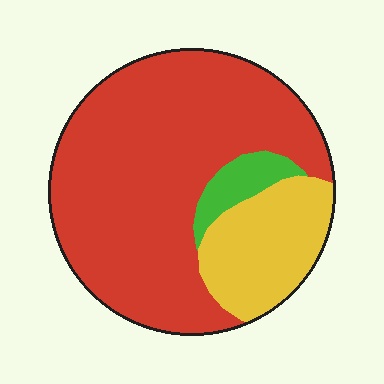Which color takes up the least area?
Green, at roughly 5%.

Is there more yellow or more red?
Red.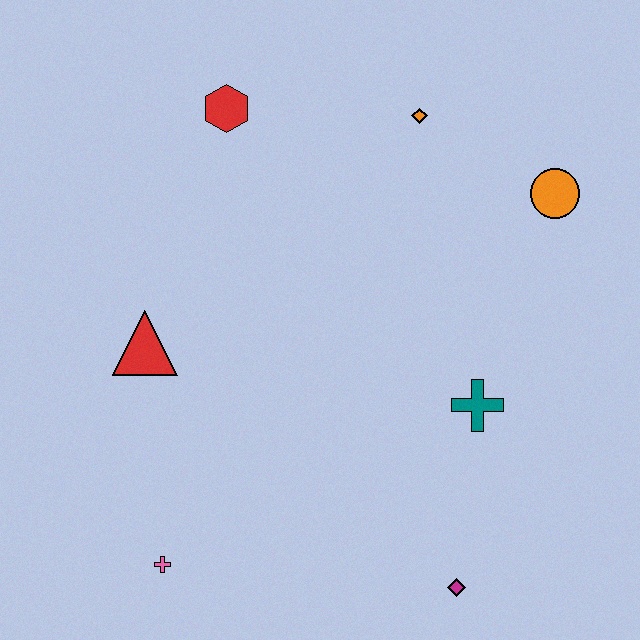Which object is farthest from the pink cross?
The orange circle is farthest from the pink cross.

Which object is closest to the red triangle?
The pink cross is closest to the red triangle.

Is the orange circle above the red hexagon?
No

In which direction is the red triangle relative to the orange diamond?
The red triangle is to the left of the orange diamond.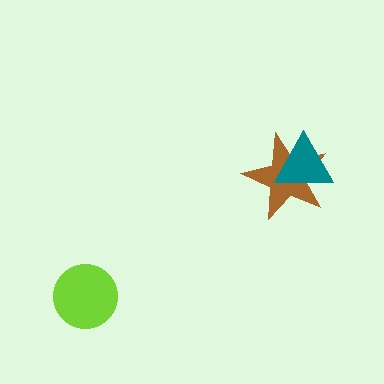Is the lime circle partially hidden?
No, no other shape covers it.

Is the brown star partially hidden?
Yes, it is partially covered by another shape.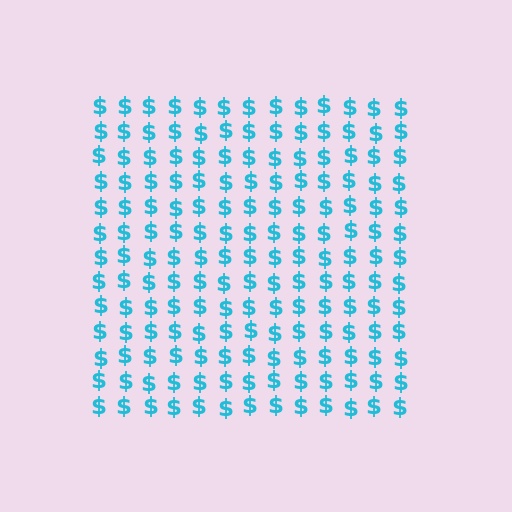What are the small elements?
The small elements are dollar signs.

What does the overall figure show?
The overall figure shows a square.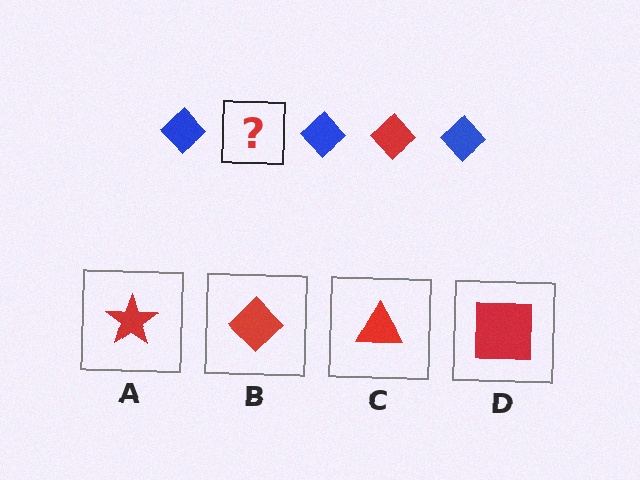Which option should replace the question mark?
Option B.